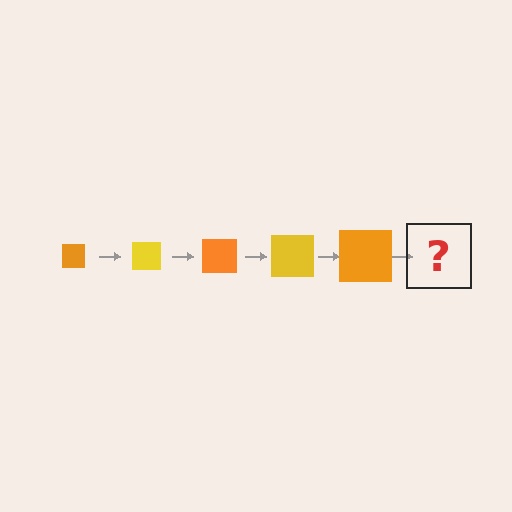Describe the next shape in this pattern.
It should be a yellow square, larger than the previous one.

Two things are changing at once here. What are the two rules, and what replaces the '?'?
The two rules are that the square grows larger each step and the color cycles through orange and yellow. The '?' should be a yellow square, larger than the previous one.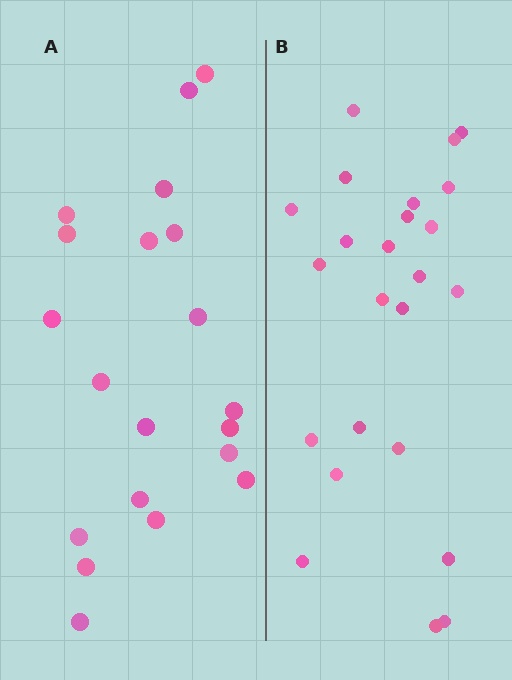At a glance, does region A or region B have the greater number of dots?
Region B (the right region) has more dots.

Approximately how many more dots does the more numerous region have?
Region B has about 4 more dots than region A.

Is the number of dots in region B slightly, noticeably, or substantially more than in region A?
Region B has only slightly more — the two regions are fairly close. The ratio is roughly 1.2 to 1.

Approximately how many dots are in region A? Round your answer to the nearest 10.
About 20 dots.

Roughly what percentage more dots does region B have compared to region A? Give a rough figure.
About 20% more.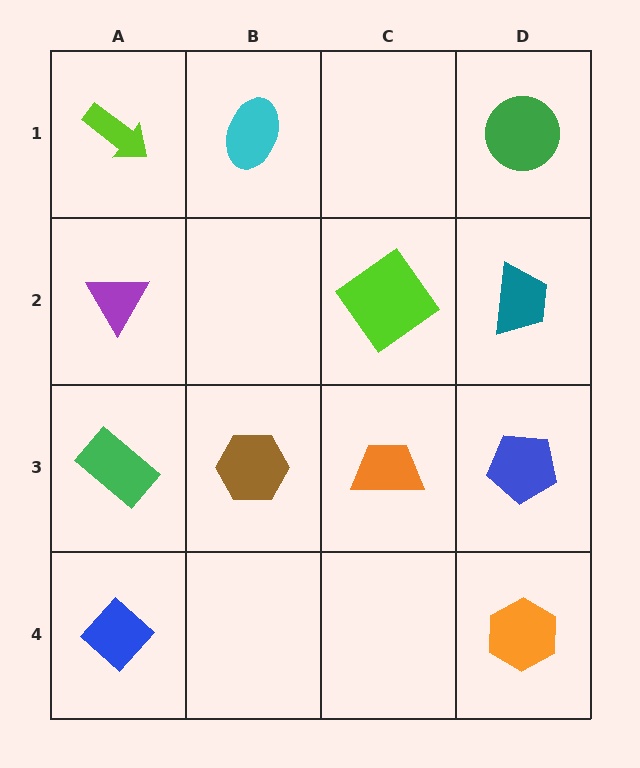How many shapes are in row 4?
2 shapes.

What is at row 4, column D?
An orange hexagon.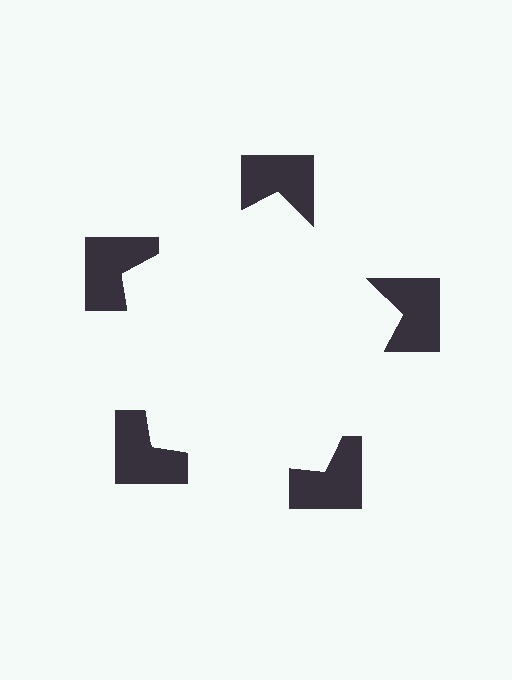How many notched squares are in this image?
There are 5 — one at each vertex of the illusory pentagon.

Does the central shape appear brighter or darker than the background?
It typically appears slightly brighter than the background, even though no actual brightness change is drawn.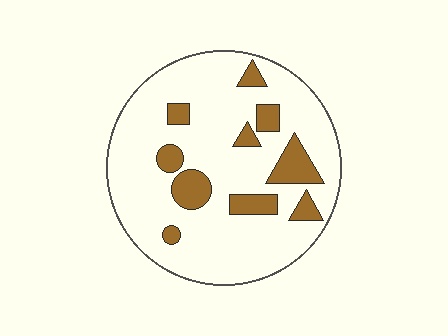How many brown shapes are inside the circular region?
10.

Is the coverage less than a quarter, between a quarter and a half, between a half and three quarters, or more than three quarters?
Less than a quarter.